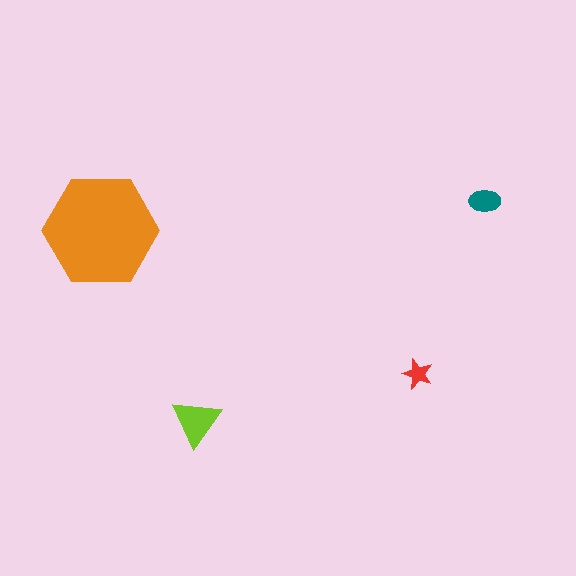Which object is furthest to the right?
The teal ellipse is rightmost.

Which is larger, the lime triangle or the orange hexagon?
The orange hexagon.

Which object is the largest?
The orange hexagon.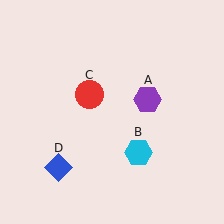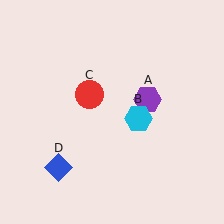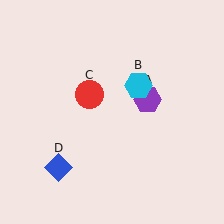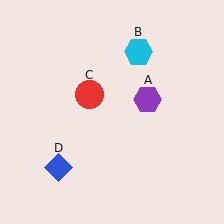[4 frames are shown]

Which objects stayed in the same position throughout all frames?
Purple hexagon (object A) and red circle (object C) and blue diamond (object D) remained stationary.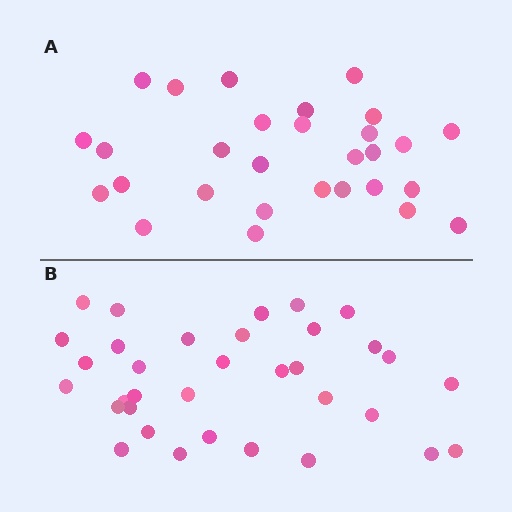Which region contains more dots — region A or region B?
Region B (the bottom region) has more dots.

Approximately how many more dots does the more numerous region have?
Region B has about 5 more dots than region A.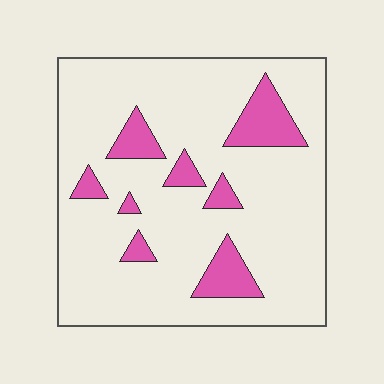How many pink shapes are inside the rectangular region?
8.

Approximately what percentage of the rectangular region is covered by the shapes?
Approximately 15%.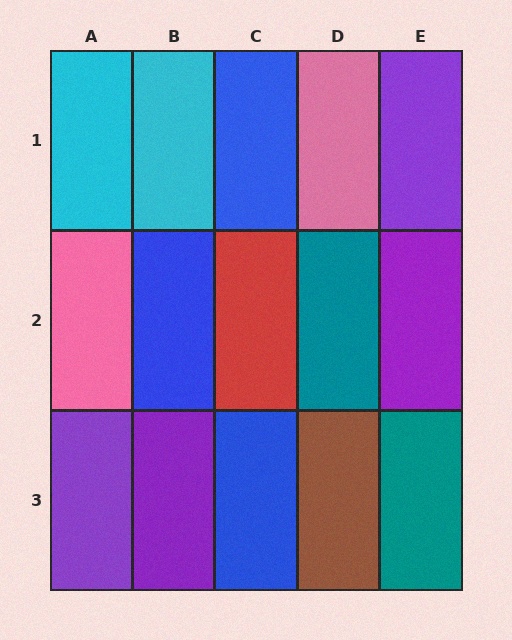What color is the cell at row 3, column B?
Purple.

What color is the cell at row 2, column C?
Red.